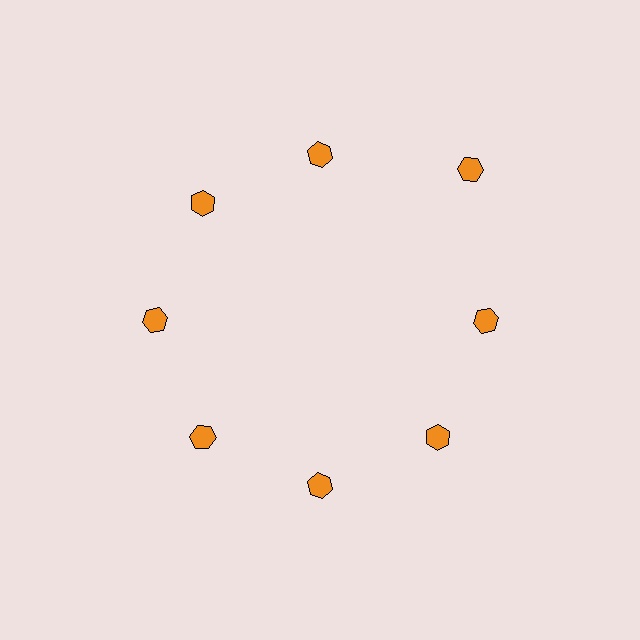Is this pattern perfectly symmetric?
No. The 8 orange hexagons are arranged in a ring, but one element near the 2 o'clock position is pushed outward from the center, breaking the 8-fold rotational symmetry.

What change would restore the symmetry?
The symmetry would be restored by moving it inward, back onto the ring so that all 8 hexagons sit at equal angles and equal distance from the center.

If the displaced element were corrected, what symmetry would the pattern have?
It would have 8-fold rotational symmetry — the pattern would map onto itself every 45 degrees.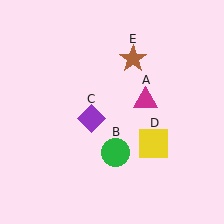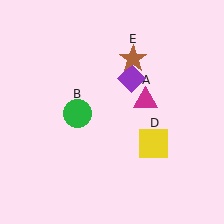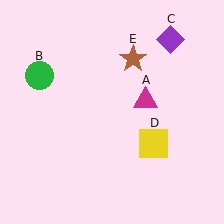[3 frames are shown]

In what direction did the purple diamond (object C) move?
The purple diamond (object C) moved up and to the right.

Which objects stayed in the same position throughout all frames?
Magenta triangle (object A) and yellow square (object D) and brown star (object E) remained stationary.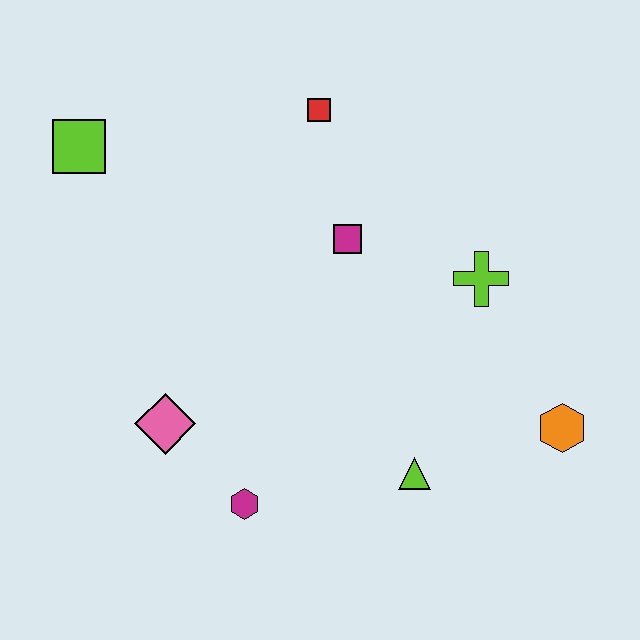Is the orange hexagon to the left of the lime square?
No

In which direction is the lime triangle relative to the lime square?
The lime triangle is to the right of the lime square.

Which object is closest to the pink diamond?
The magenta hexagon is closest to the pink diamond.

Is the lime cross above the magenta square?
No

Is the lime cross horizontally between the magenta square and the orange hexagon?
Yes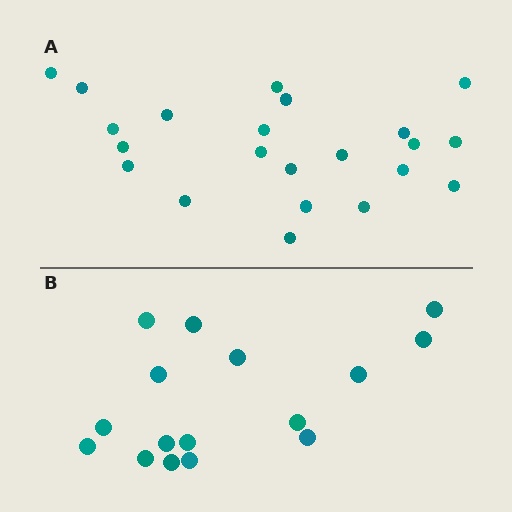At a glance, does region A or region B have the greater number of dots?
Region A (the top region) has more dots.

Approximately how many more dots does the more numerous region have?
Region A has about 6 more dots than region B.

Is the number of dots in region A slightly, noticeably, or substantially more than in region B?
Region A has noticeably more, but not dramatically so. The ratio is roughly 1.4 to 1.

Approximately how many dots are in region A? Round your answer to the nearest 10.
About 20 dots. (The exact count is 22, which rounds to 20.)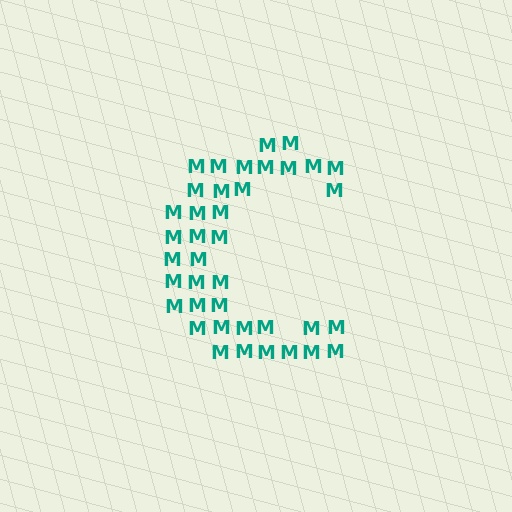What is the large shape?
The large shape is the letter C.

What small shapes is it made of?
It is made of small letter M's.